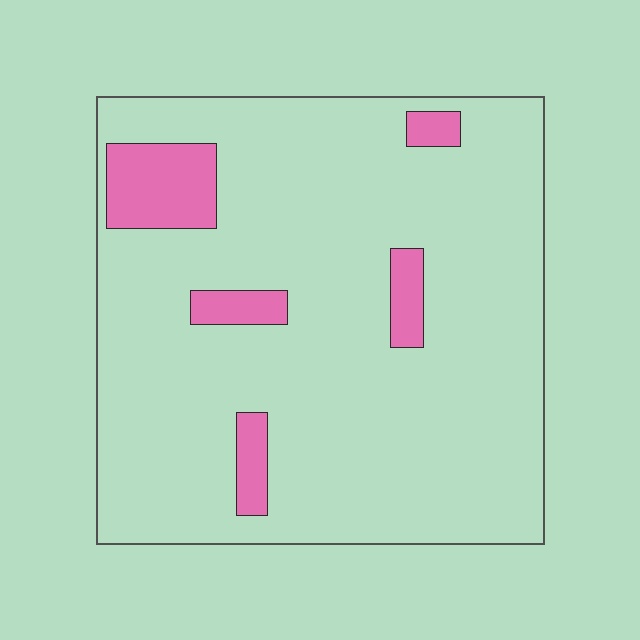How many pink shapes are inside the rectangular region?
5.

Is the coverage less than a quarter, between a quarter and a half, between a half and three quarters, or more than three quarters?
Less than a quarter.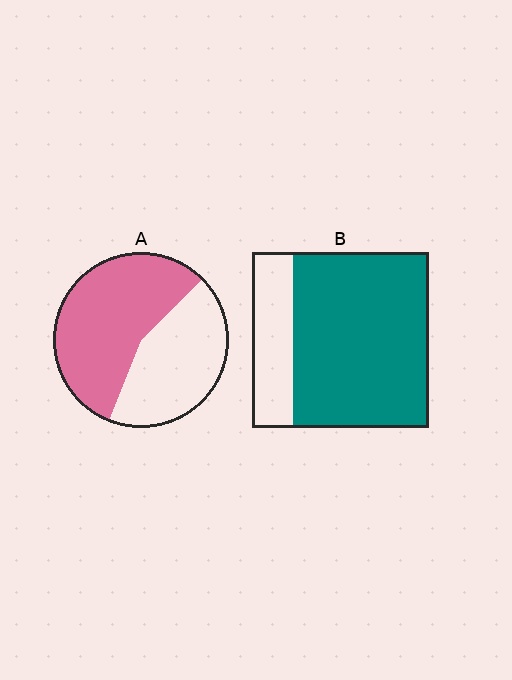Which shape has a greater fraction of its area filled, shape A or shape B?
Shape B.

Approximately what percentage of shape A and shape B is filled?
A is approximately 55% and B is approximately 75%.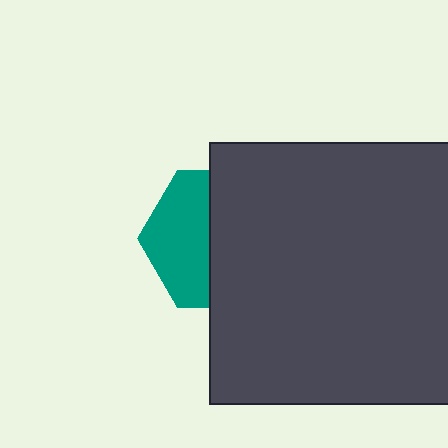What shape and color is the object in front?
The object in front is a dark gray square.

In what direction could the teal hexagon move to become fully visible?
The teal hexagon could move left. That would shift it out from behind the dark gray square entirely.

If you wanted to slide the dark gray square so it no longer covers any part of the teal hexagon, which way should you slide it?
Slide it right — that is the most direct way to separate the two shapes.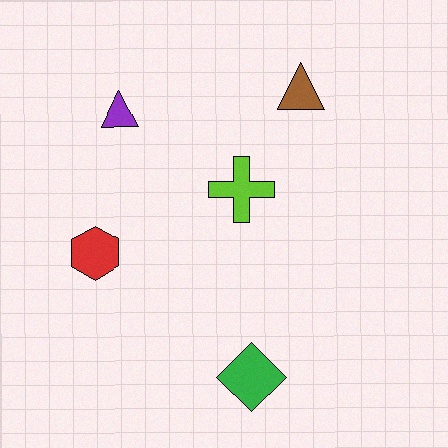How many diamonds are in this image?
There is 1 diamond.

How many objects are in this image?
There are 5 objects.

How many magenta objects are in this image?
There are no magenta objects.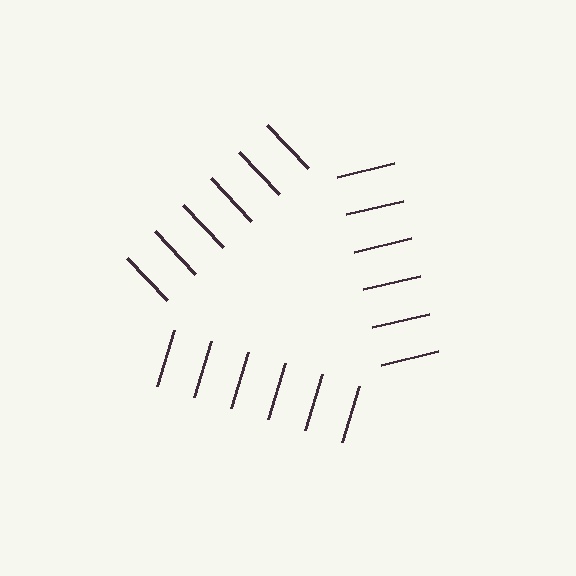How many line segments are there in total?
18 — 6 along each of the 3 edges.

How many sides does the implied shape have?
3 sides — the line-ends trace a triangle.